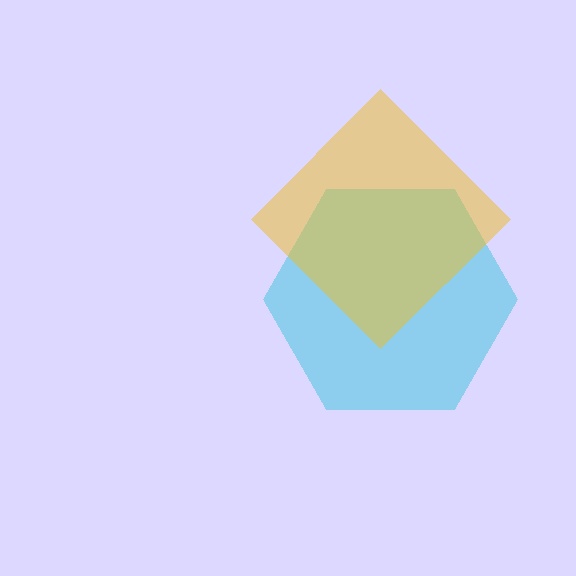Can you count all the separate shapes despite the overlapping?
Yes, there are 2 separate shapes.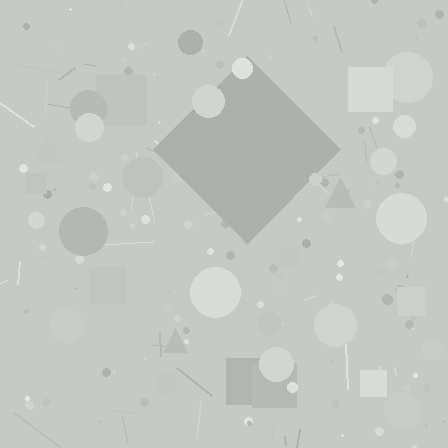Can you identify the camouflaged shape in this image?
The camouflaged shape is a diamond.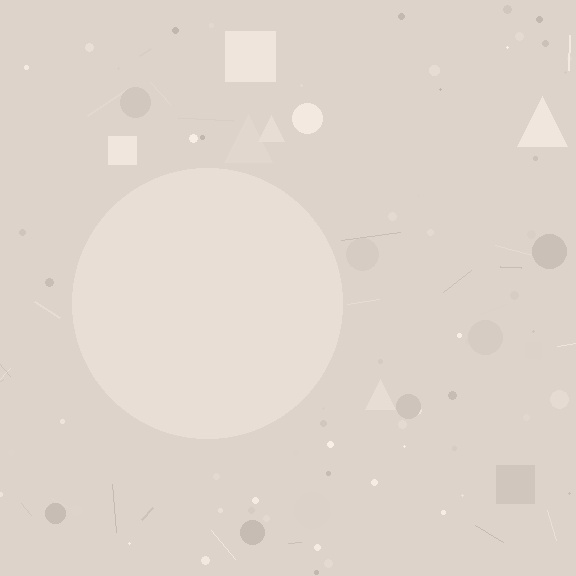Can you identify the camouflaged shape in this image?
The camouflaged shape is a circle.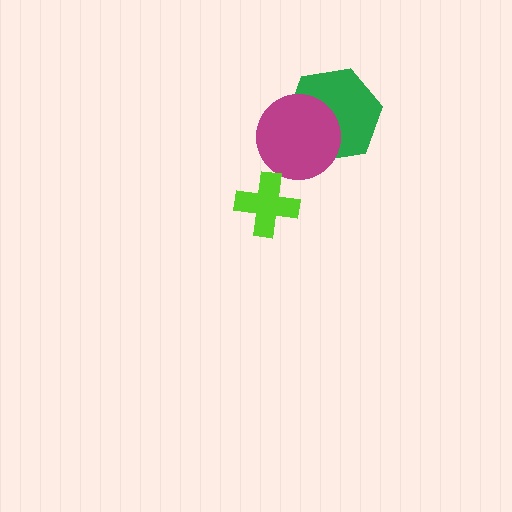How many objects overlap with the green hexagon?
1 object overlaps with the green hexagon.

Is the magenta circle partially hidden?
No, no other shape covers it.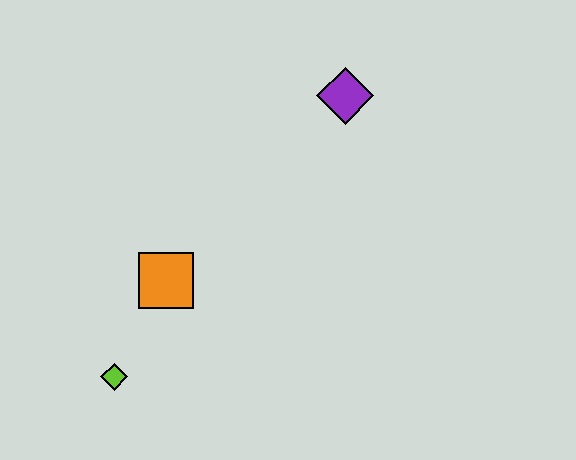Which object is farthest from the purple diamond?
The lime diamond is farthest from the purple diamond.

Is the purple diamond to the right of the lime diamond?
Yes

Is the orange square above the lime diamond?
Yes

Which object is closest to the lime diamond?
The orange square is closest to the lime diamond.